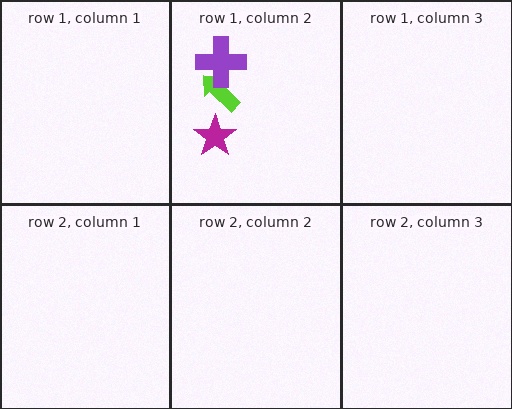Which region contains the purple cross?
The row 1, column 2 region.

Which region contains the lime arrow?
The row 1, column 2 region.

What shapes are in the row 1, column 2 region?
The lime arrow, the purple cross, the magenta star.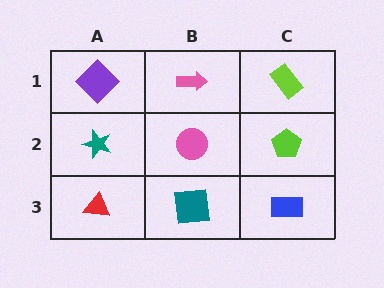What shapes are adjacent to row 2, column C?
A lime rectangle (row 1, column C), a blue rectangle (row 3, column C), a pink circle (row 2, column B).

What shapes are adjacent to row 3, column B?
A pink circle (row 2, column B), a red triangle (row 3, column A), a blue rectangle (row 3, column C).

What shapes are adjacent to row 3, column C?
A lime pentagon (row 2, column C), a teal square (row 3, column B).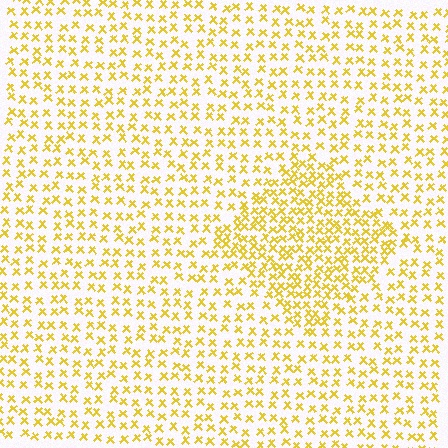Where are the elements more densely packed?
The elements are more densely packed inside the diamond boundary.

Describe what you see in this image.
The image contains small yellow elements arranged at two different densities. A diamond-shaped region is visible where the elements are more densely packed than the surrounding area.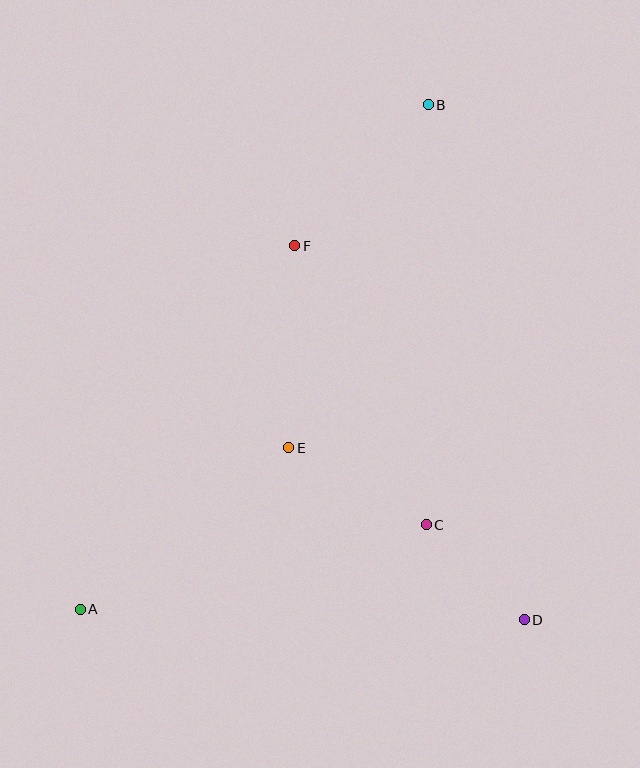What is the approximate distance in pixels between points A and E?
The distance between A and E is approximately 263 pixels.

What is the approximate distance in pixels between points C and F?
The distance between C and F is approximately 309 pixels.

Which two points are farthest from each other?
Points A and B are farthest from each other.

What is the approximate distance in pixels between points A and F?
The distance between A and F is approximately 422 pixels.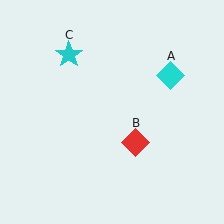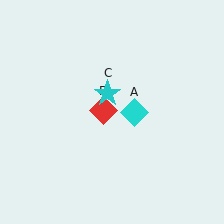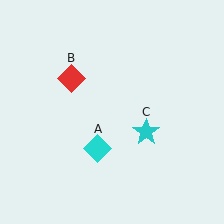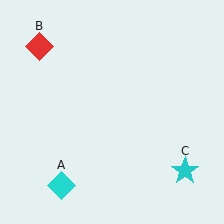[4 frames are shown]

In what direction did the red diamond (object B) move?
The red diamond (object B) moved up and to the left.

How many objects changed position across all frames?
3 objects changed position: cyan diamond (object A), red diamond (object B), cyan star (object C).